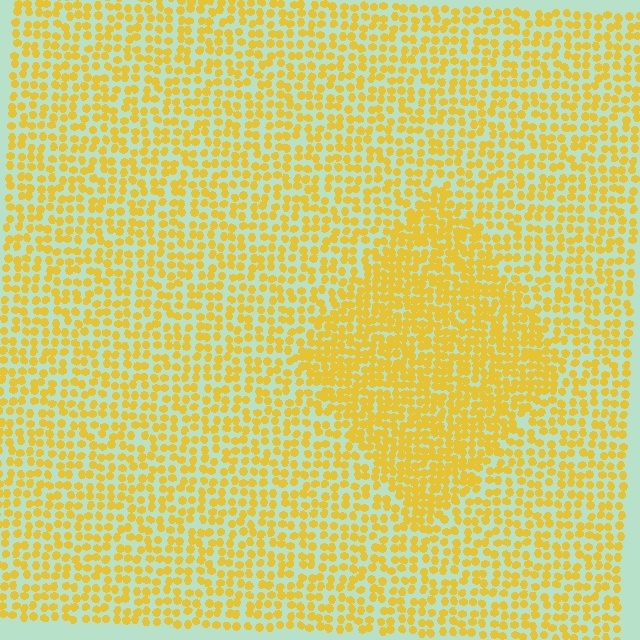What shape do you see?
I see a diamond.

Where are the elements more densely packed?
The elements are more densely packed inside the diamond boundary.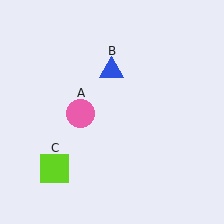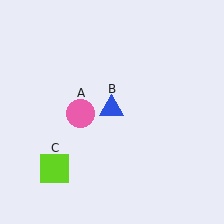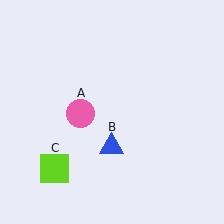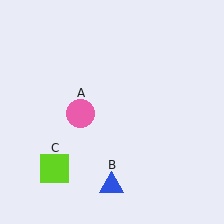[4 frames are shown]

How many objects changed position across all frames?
1 object changed position: blue triangle (object B).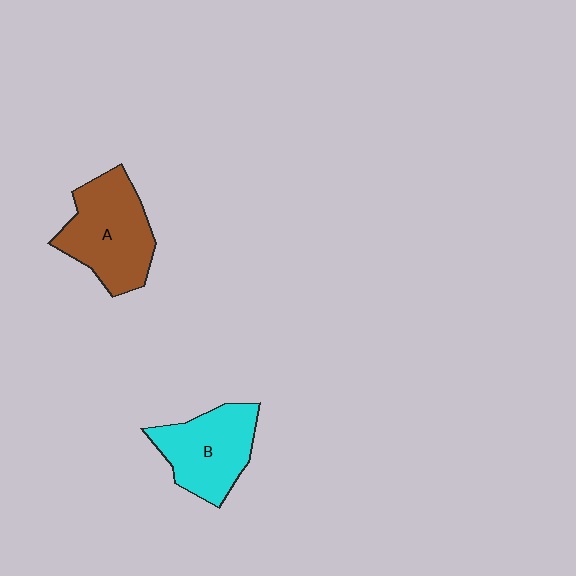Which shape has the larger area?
Shape A (brown).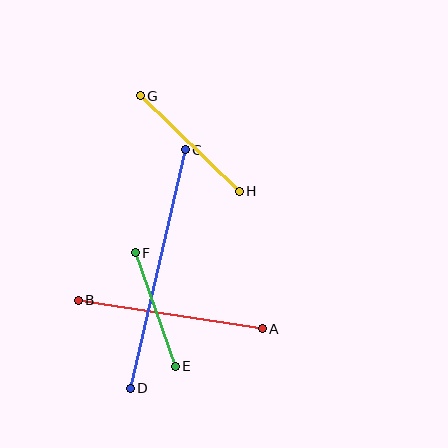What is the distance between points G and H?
The distance is approximately 138 pixels.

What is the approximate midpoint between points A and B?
The midpoint is at approximately (170, 315) pixels.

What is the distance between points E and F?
The distance is approximately 120 pixels.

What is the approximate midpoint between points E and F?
The midpoint is at approximately (155, 309) pixels.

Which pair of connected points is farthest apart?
Points C and D are farthest apart.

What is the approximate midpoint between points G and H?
The midpoint is at approximately (190, 143) pixels.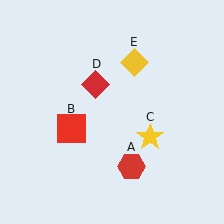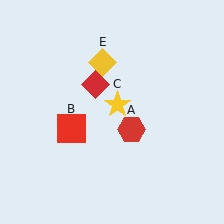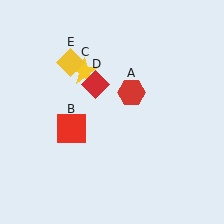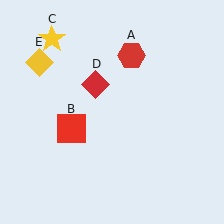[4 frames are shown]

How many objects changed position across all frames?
3 objects changed position: red hexagon (object A), yellow star (object C), yellow diamond (object E).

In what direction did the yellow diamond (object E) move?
The yellow diamond (object E) moved left.